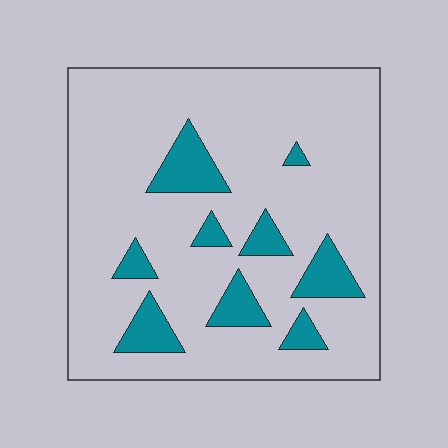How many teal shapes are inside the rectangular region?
9.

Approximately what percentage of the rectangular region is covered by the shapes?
Approximately 15%.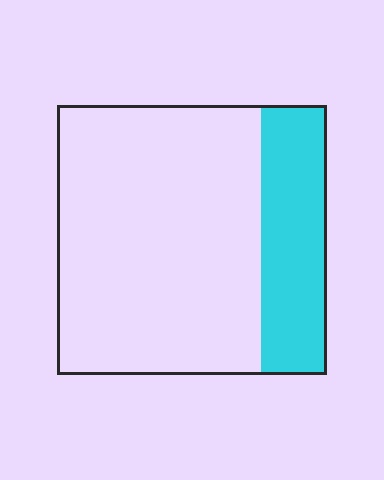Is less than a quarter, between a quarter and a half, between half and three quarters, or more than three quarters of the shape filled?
Less than a quarter.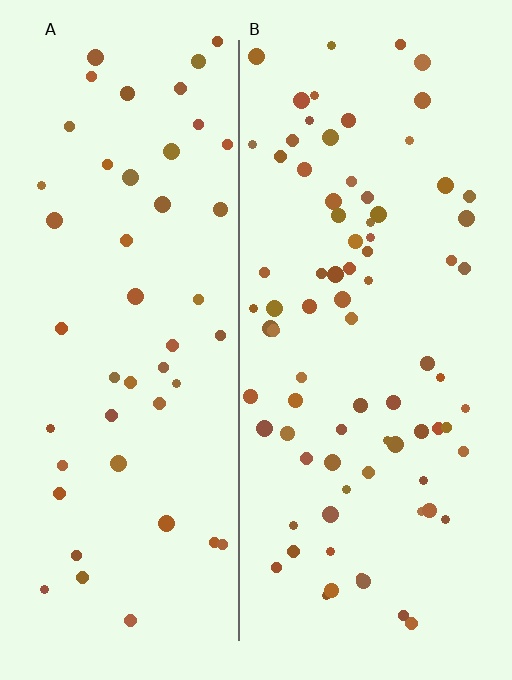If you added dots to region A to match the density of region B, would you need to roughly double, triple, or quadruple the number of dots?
Approximately double.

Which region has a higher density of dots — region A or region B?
B (the right).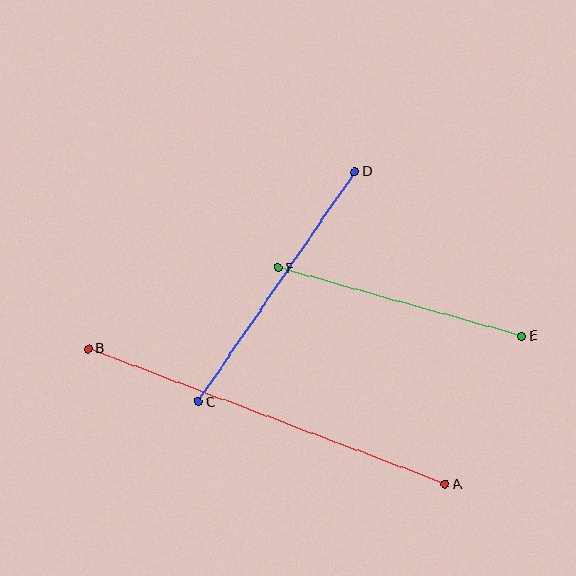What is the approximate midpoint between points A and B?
The midpoint is at approximately (267, 417) pixels.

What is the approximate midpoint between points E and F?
The midpoint is at approximately (400, 302) pixels.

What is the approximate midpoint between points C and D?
The midpoint is at approximately (277, 287) pixels.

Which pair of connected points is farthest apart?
Points A and B are farthest apart.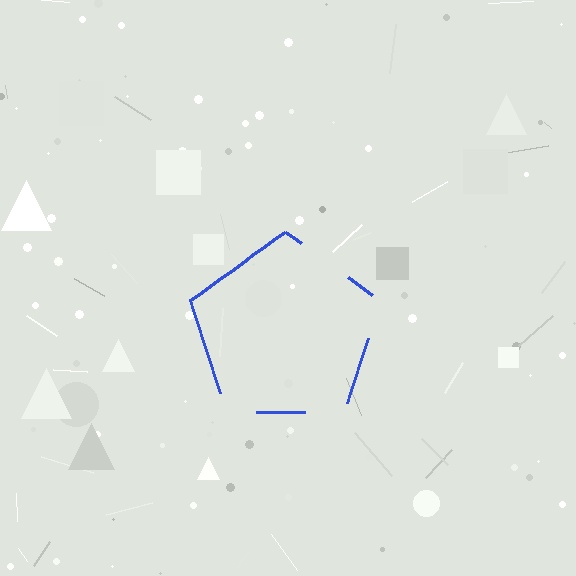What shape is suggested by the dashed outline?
The dashed outline suggests a pentagon.